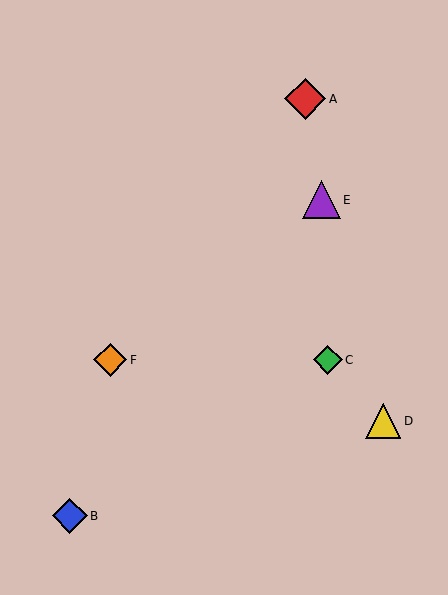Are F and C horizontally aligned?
Yes, both are at y≈360.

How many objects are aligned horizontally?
2 objects (C, F) are aligned horizontally.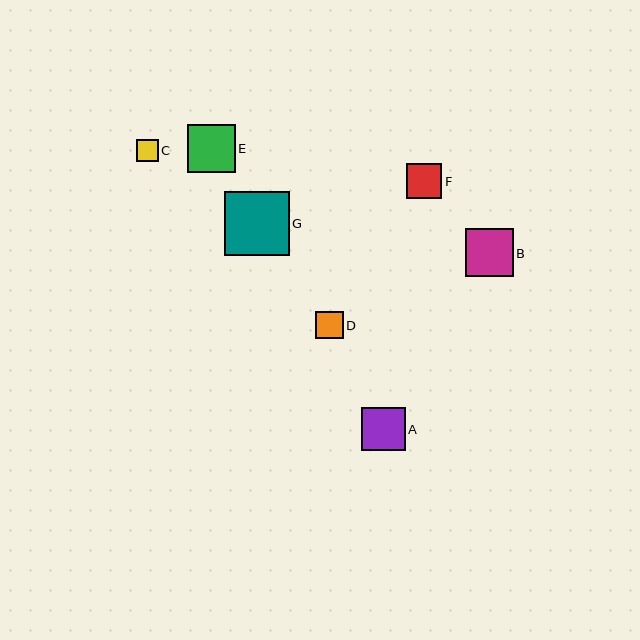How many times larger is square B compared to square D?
Square B is approximately 1.7 times the size of square D.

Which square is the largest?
Square G is the largest with a size of approximately 65 pixels.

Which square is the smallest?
Square C is the smallest with a size of approximately 22 pixels.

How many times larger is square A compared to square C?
Square A is approximately 2.0 times the size of square C.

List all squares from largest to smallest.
From largest to smallest: G, E, B, A, F, D, C.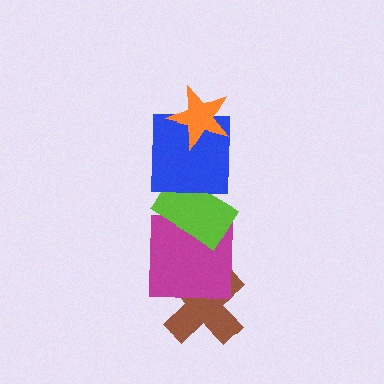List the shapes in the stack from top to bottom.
From top to bottom: the orange star, the blue square, the lime rectangle, the magenta square, the brown cross.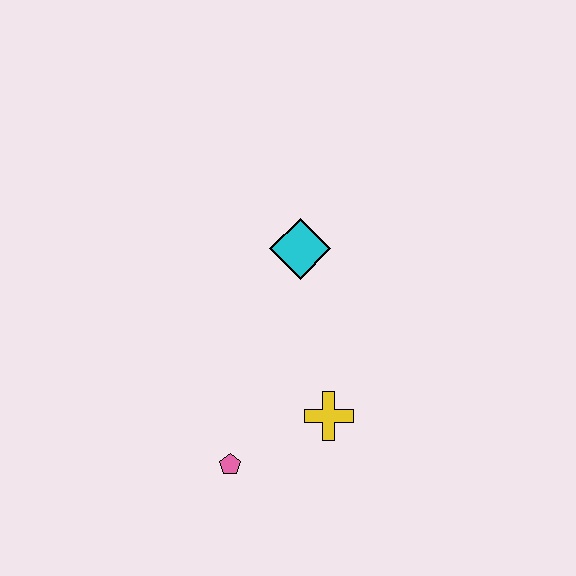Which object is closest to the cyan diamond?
The yellow cross is closest to the cyan diamond.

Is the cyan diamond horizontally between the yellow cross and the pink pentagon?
Yes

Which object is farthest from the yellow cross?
The cyan diamond is farthest from the yellow cross.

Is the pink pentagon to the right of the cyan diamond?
No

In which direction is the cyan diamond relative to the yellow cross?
The cyan diamond is above the yellow cross.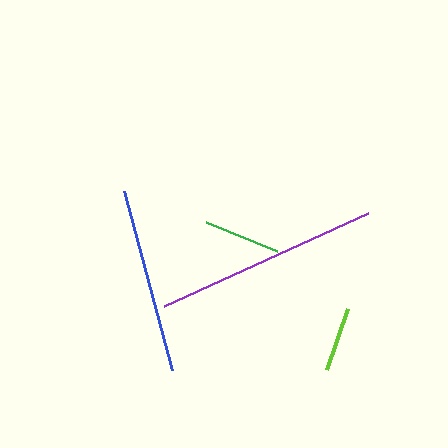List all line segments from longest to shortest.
From longest to shortest: purple, blue, green, lime.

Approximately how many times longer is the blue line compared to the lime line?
The blue line is approximately 2.9 times the length of the lime line.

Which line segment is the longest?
The purple line is the longest at approximately 224 pixels.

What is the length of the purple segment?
The purple segment is approximately 224 pixels long.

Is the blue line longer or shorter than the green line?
The blue line is longer than the green line.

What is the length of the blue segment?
The blue segment is approximately 185 pixels long.